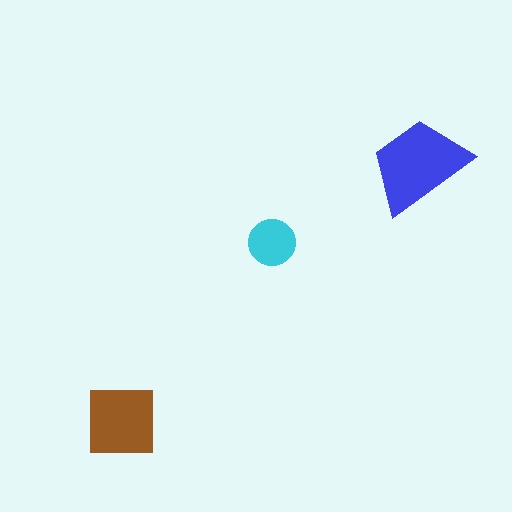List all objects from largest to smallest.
The blue trapezoid, the brown square, the cyan circle.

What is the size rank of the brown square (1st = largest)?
2nd.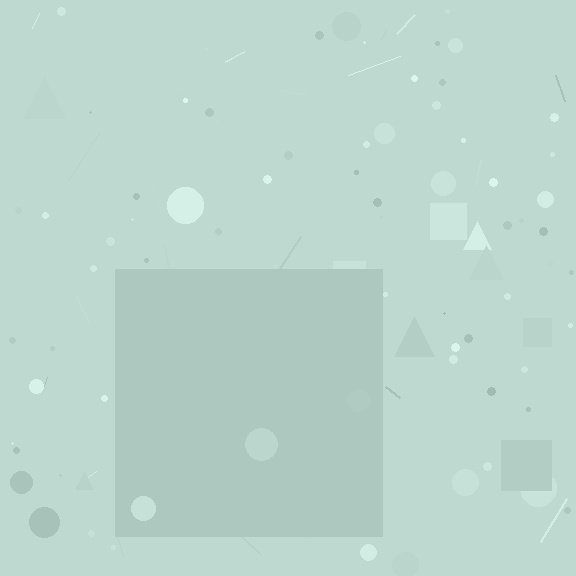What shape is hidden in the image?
A square is hidden in the image.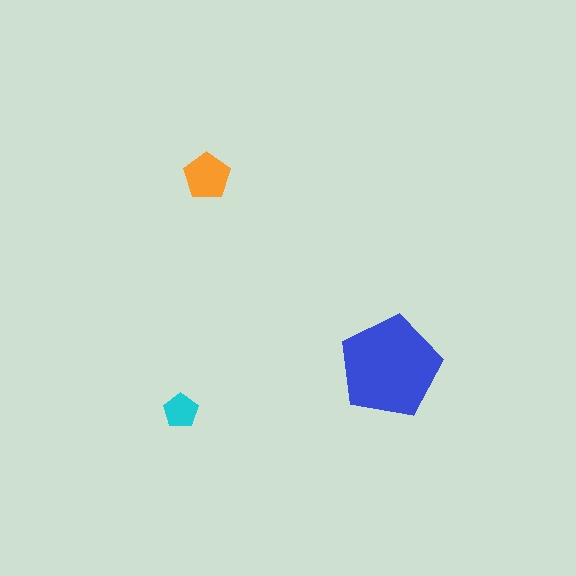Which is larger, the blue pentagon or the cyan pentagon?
The blue one.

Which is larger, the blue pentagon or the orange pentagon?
The blue one.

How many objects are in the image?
There are 3 objects in the image.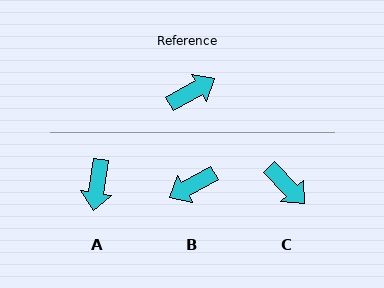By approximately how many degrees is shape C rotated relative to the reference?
Approximately 75 degrees clockwise.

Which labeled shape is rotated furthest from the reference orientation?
B, about 180 degrees away.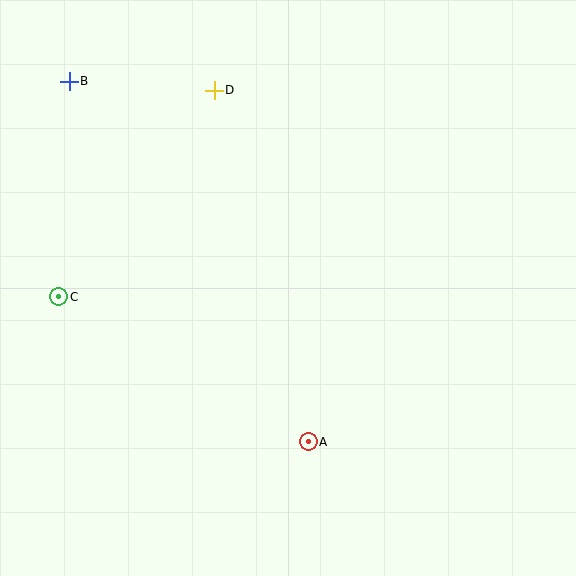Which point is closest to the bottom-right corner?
Point A is closest to the bottom-right corner.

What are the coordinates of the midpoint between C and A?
The midpoint between C and A is at (184, 369).